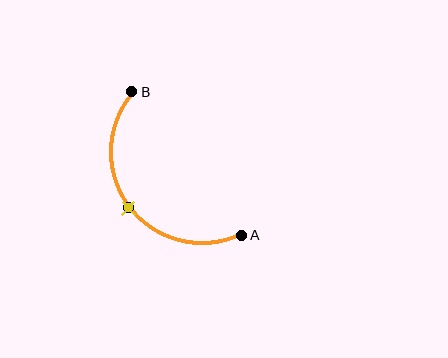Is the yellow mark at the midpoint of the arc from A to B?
Yes. The yellow mark lies on the arc at equal arc-length from both A and B — it is the arc midpoint.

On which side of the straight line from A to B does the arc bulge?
The arc bulges below and to the left of the straight line connecting A and B.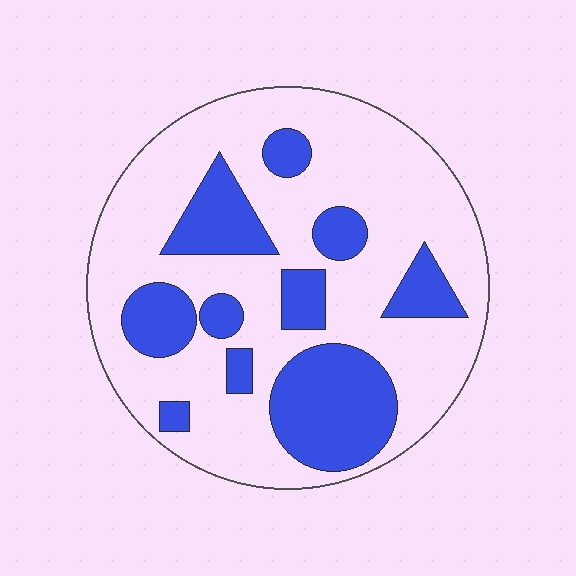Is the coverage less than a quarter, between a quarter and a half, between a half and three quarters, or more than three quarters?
Between a quarter and a half.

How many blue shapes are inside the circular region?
10.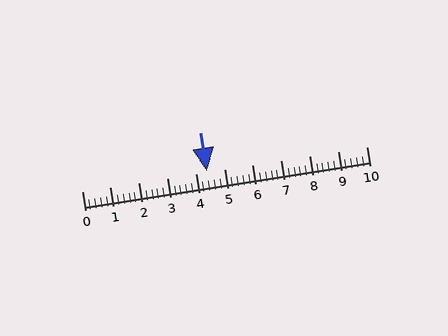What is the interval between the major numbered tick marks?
The major tick marks are spaced 1 units apart.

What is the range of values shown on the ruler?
The ruler shows values from 0 to 10.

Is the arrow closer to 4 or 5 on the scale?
The arrow is closer to 4.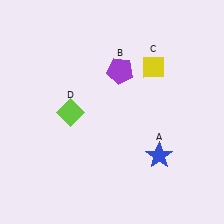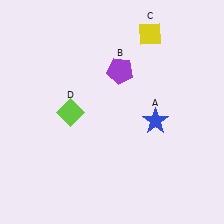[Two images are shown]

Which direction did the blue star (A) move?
The blue star (A) moved up.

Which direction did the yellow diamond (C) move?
The yellow diamond (C) moved up.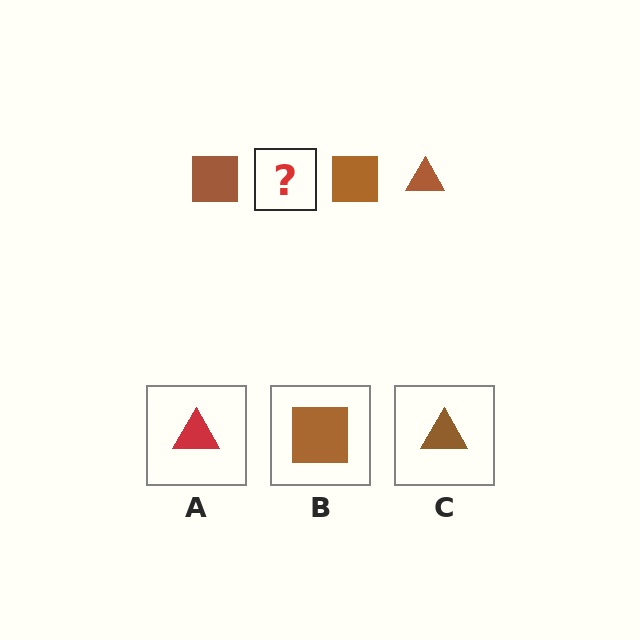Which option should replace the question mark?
Option C.